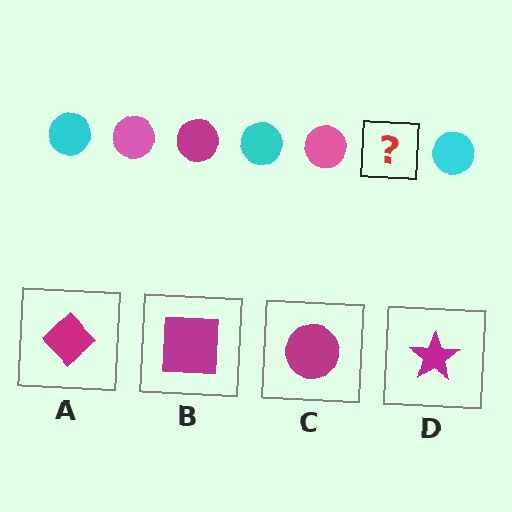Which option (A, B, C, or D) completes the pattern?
C.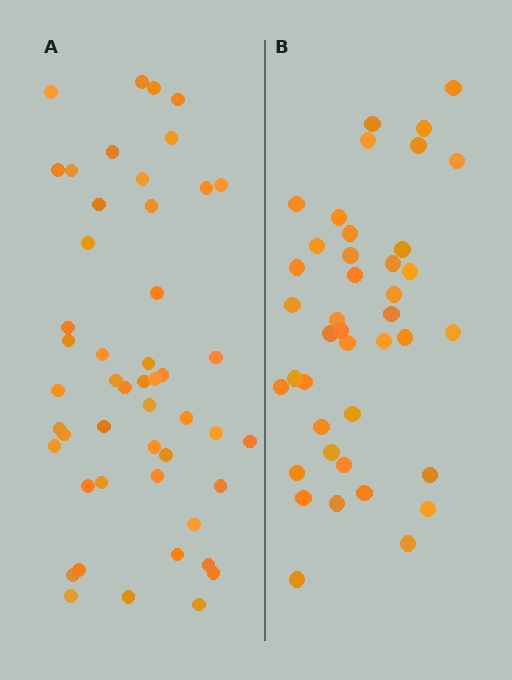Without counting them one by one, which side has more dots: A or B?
Region A (the left region) has more dots.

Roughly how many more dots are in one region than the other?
Region A has roughly 8 or so more dots than region B.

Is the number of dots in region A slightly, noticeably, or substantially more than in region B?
Region A has only slightly more — the two regions are fairly close. The ratio is roughly 1.2 to 1.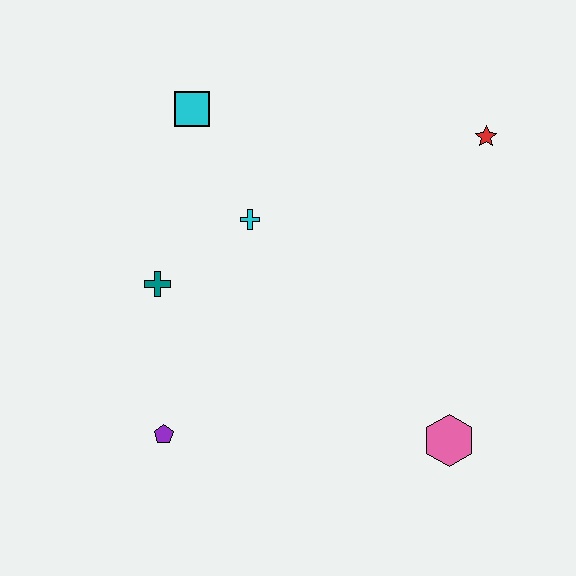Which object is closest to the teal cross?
The cyan cross is closest to the teal cross.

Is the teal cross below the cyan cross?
Yes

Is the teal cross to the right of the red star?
No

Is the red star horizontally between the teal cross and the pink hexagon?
No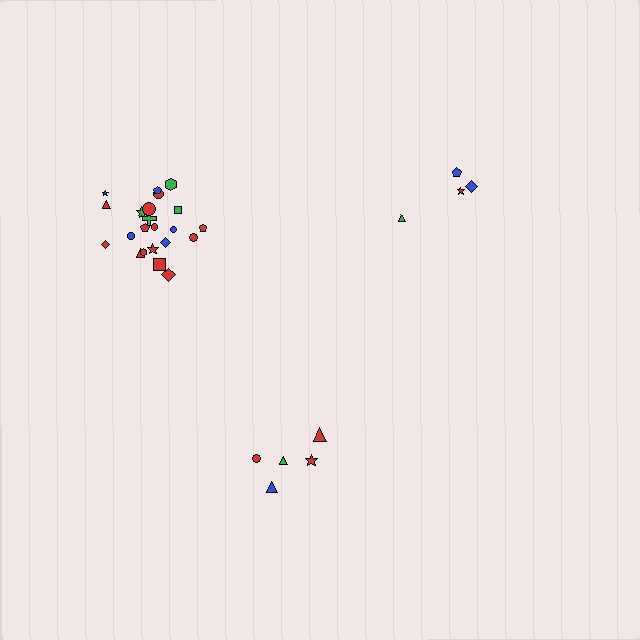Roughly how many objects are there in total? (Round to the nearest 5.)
Roughly 30 objects in total.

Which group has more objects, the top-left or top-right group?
The top-left group.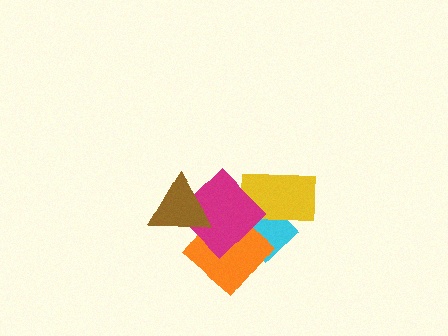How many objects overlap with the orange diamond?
4 objects overlap with the orange diamond.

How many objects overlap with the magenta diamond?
4 objects overlap with the magenta diamond.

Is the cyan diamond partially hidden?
Yes, it is partially covered by another shape.